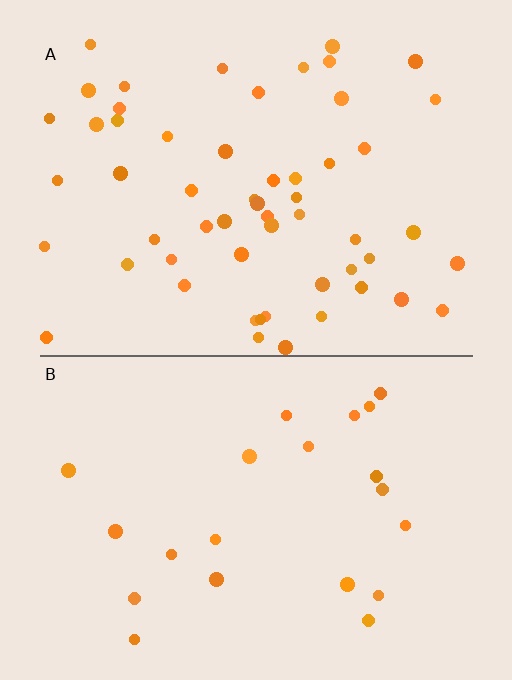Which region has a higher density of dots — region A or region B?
A (the top).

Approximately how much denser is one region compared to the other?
Approximately 2.6× — region A over region B.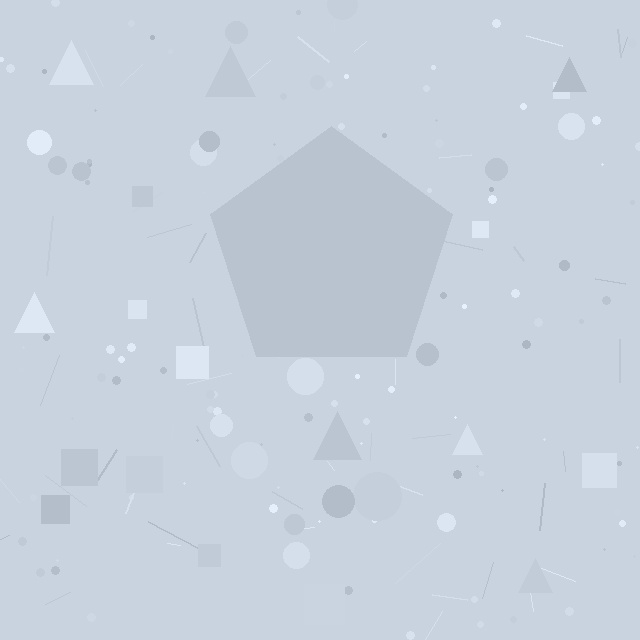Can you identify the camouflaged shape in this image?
The camouflaged shape is a pentagon.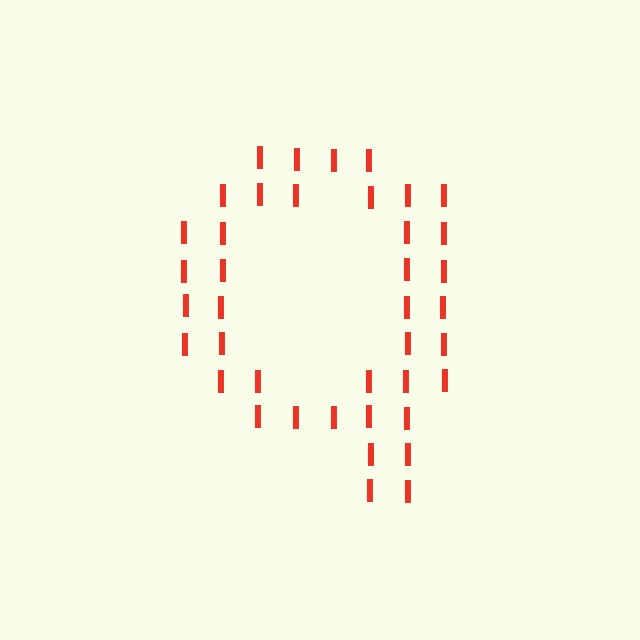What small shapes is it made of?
It is made of small letter I's.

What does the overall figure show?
The overall figure shows the letter Q.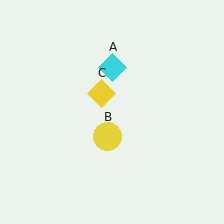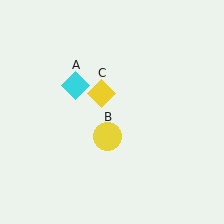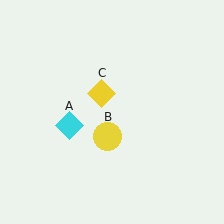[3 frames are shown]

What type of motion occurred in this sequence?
The cyan diamond (object A) rotated counterclockwise around the center of the scene.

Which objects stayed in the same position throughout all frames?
Yellow circle (object B) and yellow diamond (object C) remained stationary.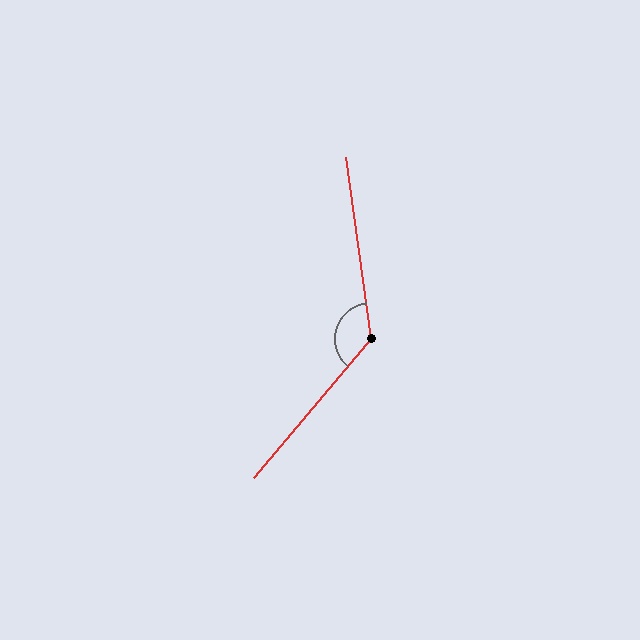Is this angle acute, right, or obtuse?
It is obtuse.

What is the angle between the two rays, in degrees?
Approximately 132 degrees.